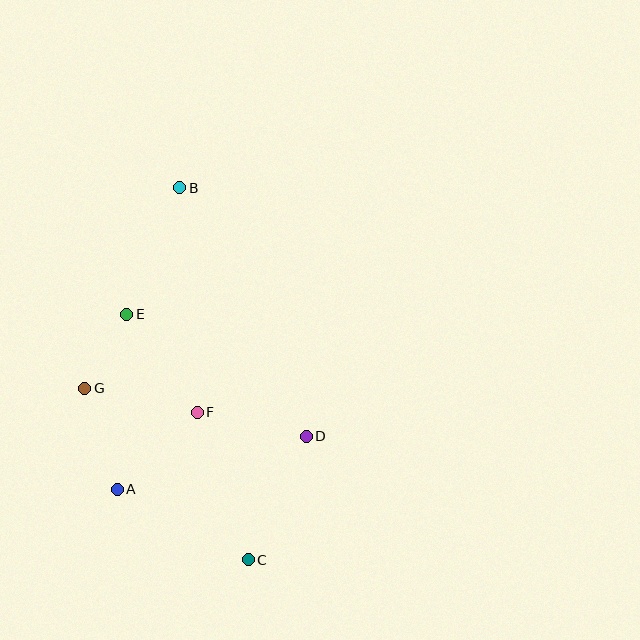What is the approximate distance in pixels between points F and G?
The distance between F and G is approximately 115 pixels.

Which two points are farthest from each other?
Points B and C are farthest from each other.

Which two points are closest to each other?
Points E and G are closest to each other.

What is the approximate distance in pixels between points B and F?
The distance between B and F is approximately 225 pixels.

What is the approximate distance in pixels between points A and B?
The distance between A and B is approximately 308 pixels.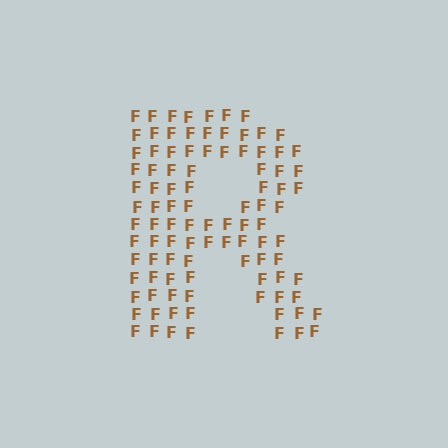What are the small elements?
The small elements are letter F's.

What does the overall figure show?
The overall figure shows the letter R.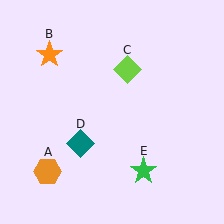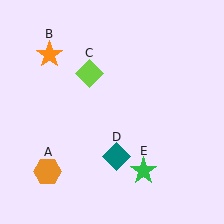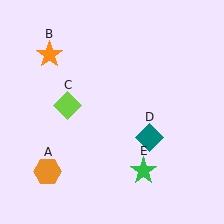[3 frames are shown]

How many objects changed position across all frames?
2 objects changed position: lime diamond (object C), teal diamond (object D).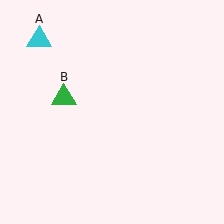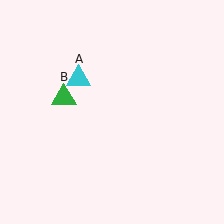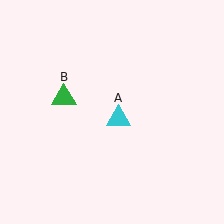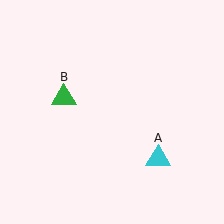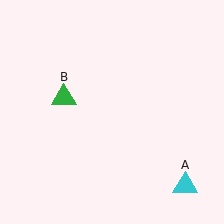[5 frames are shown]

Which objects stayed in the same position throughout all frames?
Green triangle (object B) remained stationary.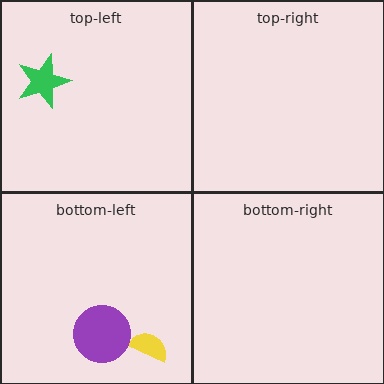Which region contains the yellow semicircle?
The bottom-left region.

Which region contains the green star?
The top-left region.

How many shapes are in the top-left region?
1.